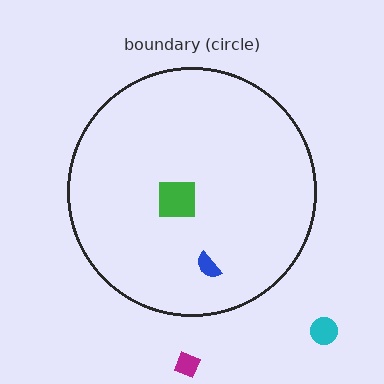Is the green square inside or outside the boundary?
Inside.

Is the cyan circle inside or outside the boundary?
Outside.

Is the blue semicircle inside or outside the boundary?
Inside.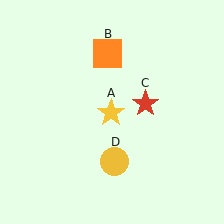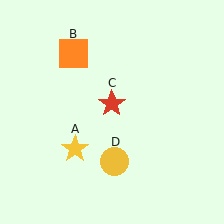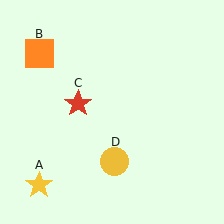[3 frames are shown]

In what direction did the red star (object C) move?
The red star (object C) moved left.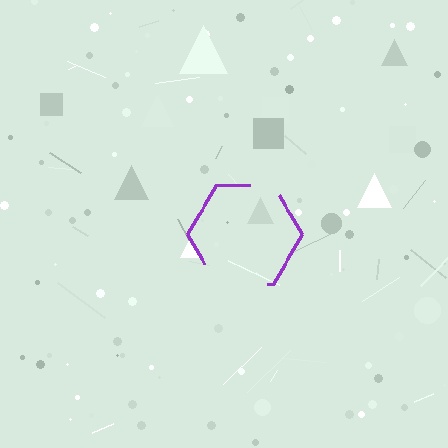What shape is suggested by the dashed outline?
The dashed outline suggests a hexagon.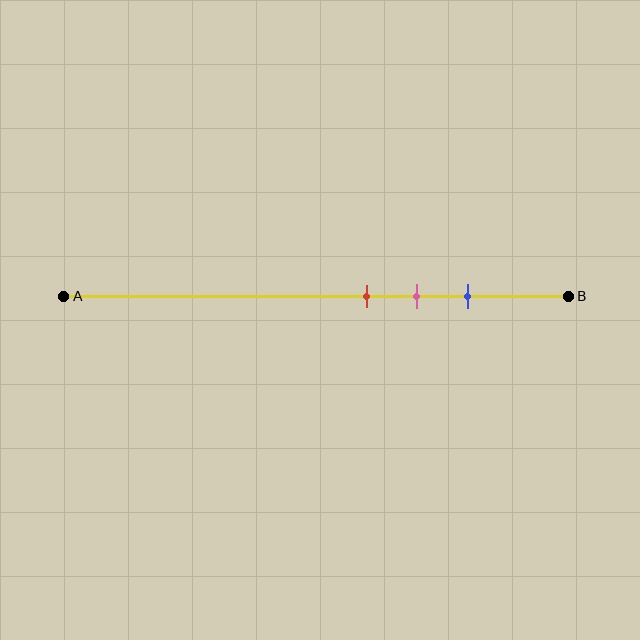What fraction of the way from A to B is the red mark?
The red mark is approximately 60% (0.6) of the way from A to B.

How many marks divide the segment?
There are 3 marks dividing the segment.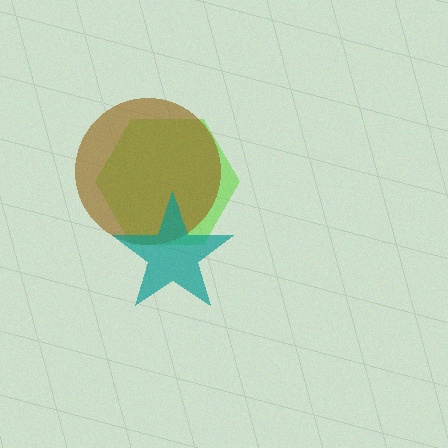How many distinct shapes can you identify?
There are 3 distinct shapes: a lime hexagon, a brown circle, a teal star.